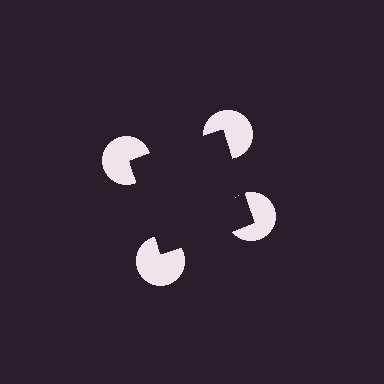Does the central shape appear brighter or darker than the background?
It typically appears slightly darker than the background, even though no actual brightness change is drawn.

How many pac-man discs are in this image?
There are 4 — one at each vertex of the illusory square.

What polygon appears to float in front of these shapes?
An illusory square — its edges are inferred from the aligned wedge cuts in the pac-man discs, not physically drawn.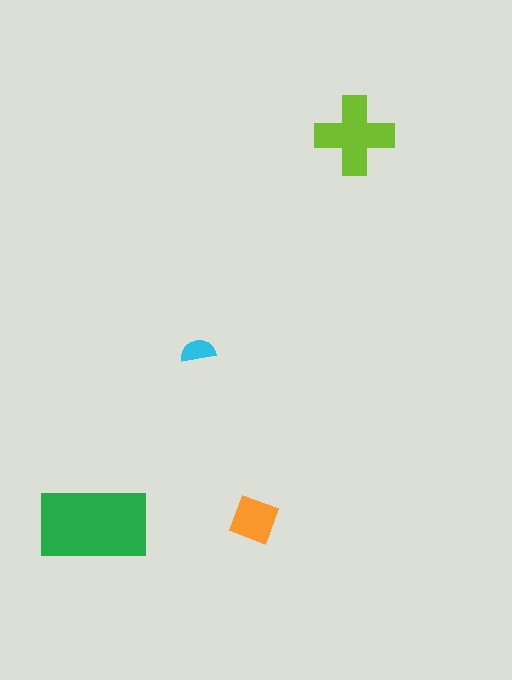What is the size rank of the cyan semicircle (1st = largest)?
4th.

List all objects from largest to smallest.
The green rectangle, the lime cross, the orange diamond, the cyan semicircle.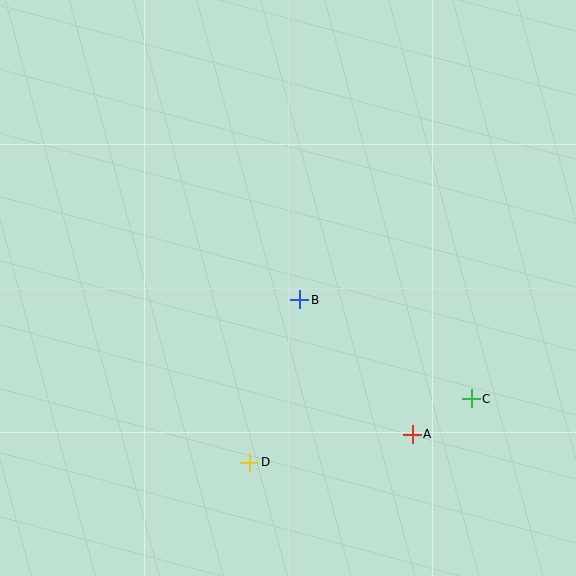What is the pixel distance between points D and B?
The distance between D and B is 170 pixels.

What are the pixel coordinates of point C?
Point C is at (471, 399).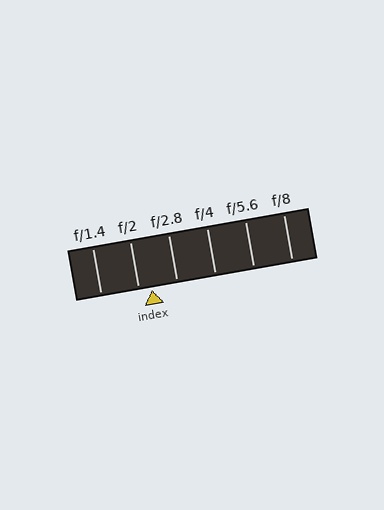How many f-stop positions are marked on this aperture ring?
There are 6 f-stop positions marked.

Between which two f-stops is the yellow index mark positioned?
The index mark is between f/2 and f/2.8.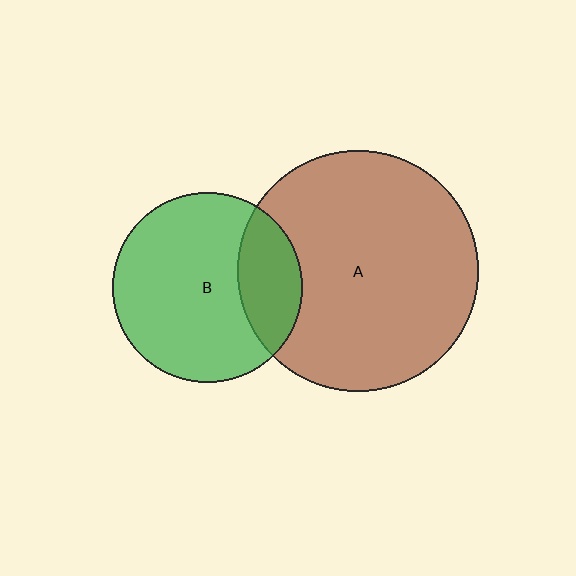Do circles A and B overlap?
Yes.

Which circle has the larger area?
Circle A (brown).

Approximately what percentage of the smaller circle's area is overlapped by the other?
Approximately 25%.